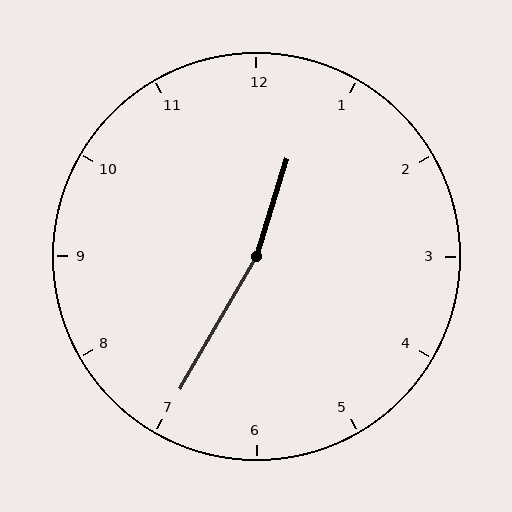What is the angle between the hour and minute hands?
Approximately 168 degrees.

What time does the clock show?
12:35.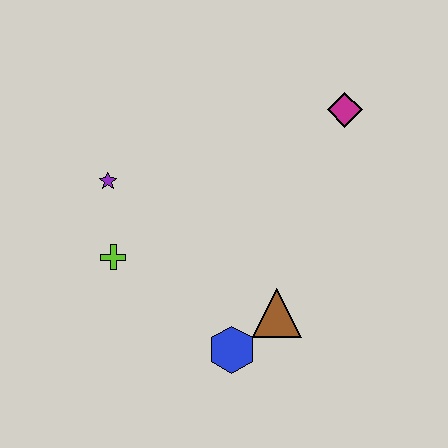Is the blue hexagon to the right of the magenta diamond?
No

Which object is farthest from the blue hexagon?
The magenta diamond is farthest from the blue hexagon.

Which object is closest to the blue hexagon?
The brown triangle is closest to the blue hexagon.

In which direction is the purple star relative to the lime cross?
The purple star is above the lime cross.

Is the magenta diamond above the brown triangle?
Yes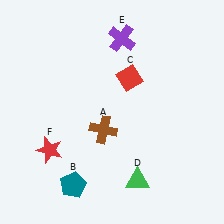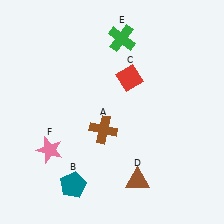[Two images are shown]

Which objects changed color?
D changed from green to brown. E changed from purple to green. F changed from red to pink.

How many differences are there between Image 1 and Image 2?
There are 3 differences between the two images.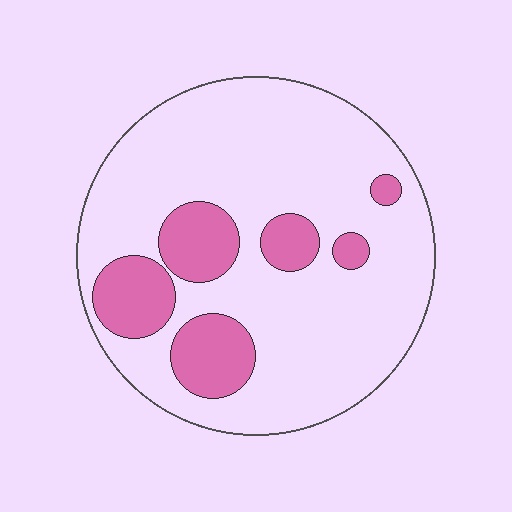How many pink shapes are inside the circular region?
6.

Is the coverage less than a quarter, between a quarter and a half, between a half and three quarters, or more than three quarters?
Less than a quarter.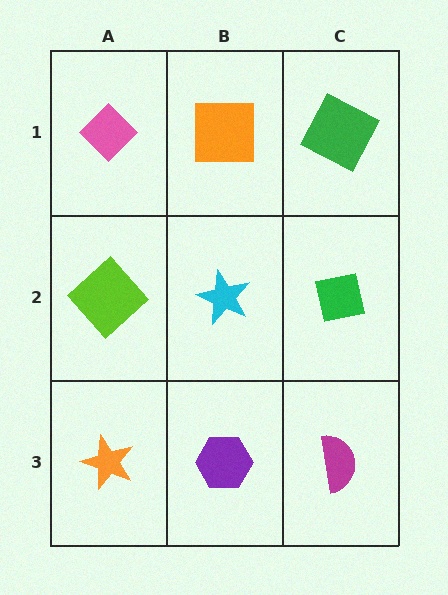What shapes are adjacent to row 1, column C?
A green square (row 2, column C), an orange square (row 1, column B).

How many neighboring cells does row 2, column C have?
3.